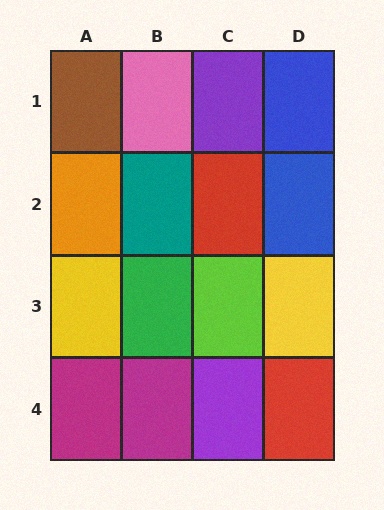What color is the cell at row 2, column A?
Orange.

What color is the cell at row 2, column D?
Blue.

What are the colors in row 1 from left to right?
Brown, pink, purple, blue.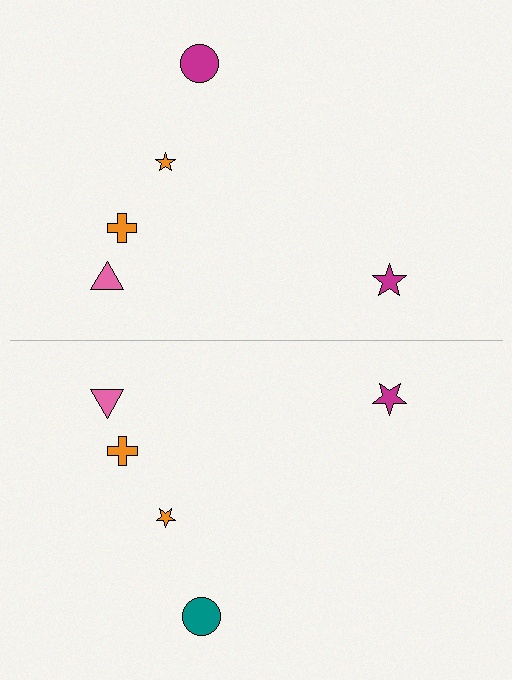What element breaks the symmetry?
The teal circle on the bottom side breaks the symmetry — its mirror counterpart is magenta.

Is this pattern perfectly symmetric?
No, the pattern is not perfectly symmetric. The teal circle on the bottom side breaks the symmetry — its mirror counterpart is magenta.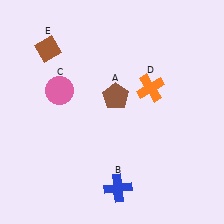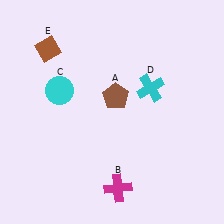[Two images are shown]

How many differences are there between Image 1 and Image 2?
There are 3 differences between the two images.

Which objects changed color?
B changed from blue to magenta. C changed from pink to cyan. D changed from orange to cyan.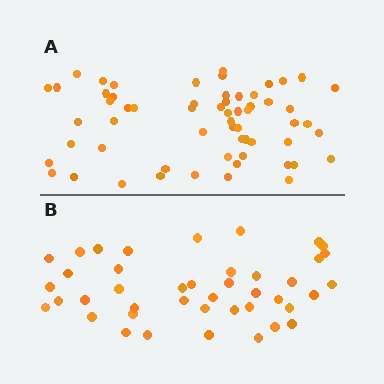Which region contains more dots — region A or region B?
Region A (the top region) has more dots.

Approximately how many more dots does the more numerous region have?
Region A has approximately 20 more dots than region B.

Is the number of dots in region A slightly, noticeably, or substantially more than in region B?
Region A has noticeably more, but not dramatically so. The ratio is roughly 1.4 to 1.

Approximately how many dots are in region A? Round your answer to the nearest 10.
About 60 dots.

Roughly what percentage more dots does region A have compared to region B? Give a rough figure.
About 45% more.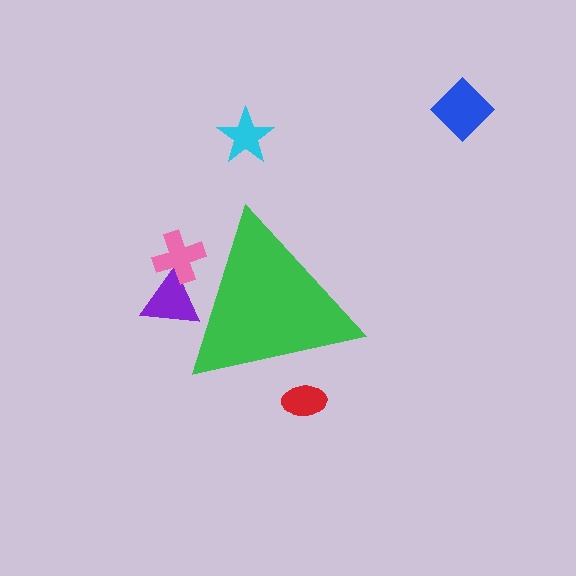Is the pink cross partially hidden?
Yes, the pink cross is partially hidden behind the green triangle.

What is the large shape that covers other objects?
A green triangle.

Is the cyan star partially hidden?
No, the cyan star is fully visible.